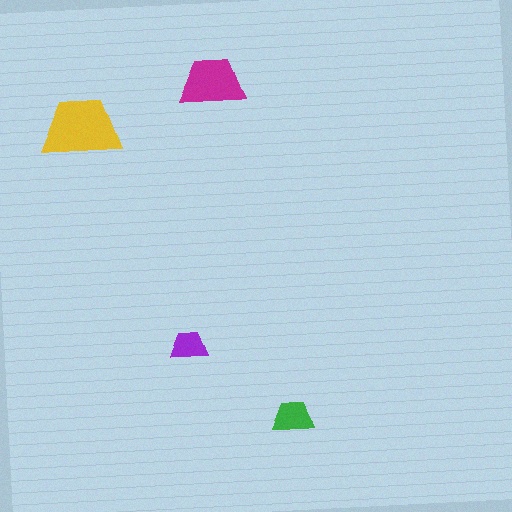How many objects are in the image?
There are 4 objects in the image.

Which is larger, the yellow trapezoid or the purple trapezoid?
The yellow one.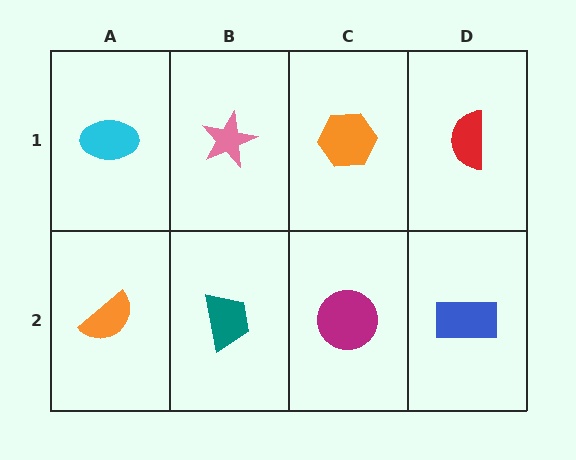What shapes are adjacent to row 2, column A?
A cyan ellipse (row 1, column A), a teal trapezoid (row 2, column B).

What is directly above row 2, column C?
An orange hexagon.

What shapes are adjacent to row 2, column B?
A pink star (row 1, column B), an orange semicircle (row 2, column A), a magenta circle (row 2, column C).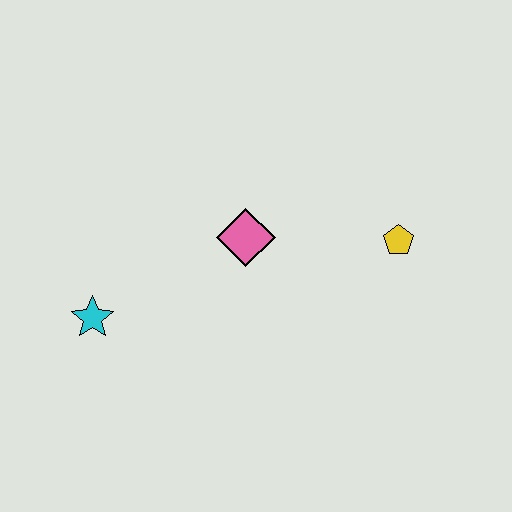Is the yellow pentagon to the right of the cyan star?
Yes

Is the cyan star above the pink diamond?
No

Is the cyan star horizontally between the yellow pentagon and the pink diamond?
No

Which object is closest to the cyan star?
The pink diamond is closest to the cyan star.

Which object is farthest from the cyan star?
The yellow pentagon is farthest from the cyan star.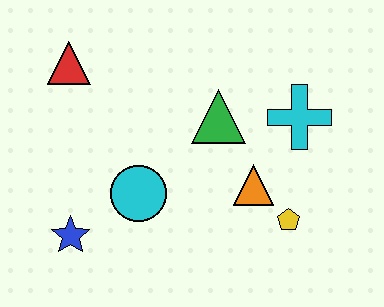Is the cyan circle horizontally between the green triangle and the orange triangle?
No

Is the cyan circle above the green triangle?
No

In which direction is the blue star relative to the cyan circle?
The blue star is to the left of the cyan circle.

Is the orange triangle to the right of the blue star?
Yes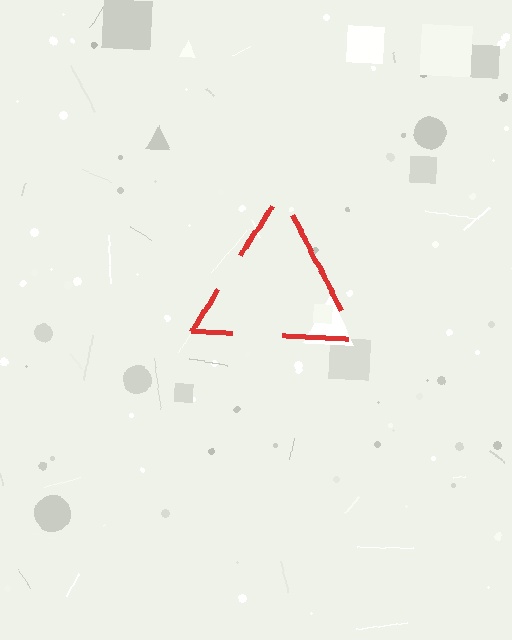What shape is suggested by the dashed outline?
The dashed outline suggests a triangle.